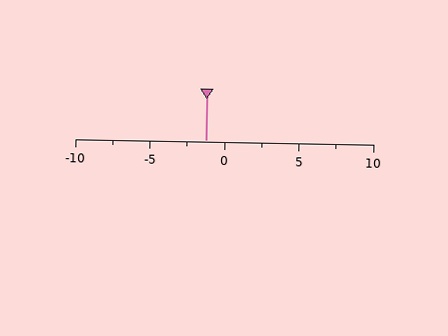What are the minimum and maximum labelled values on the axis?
The axis runs from -10 to 10.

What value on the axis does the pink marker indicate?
The marker indicates approximately -1.2.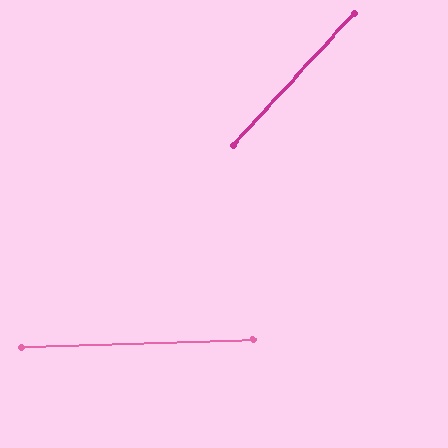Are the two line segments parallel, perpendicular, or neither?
Neither parallel nor perpendicular — they differ by about 45°.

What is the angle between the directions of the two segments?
Approximately 45 degrees.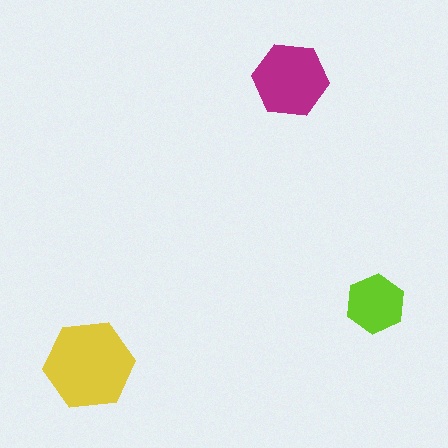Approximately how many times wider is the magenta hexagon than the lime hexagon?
About 1.5 times wider.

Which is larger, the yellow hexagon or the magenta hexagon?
The yellow one.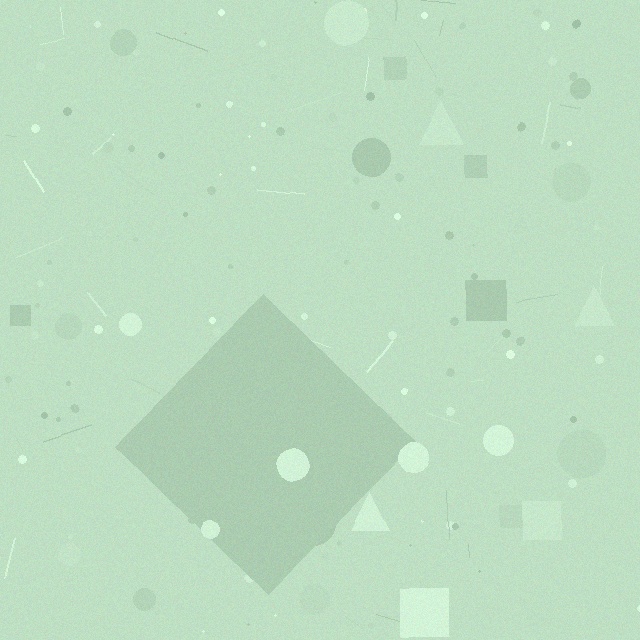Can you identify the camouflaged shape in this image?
The camouflaged shape is a diamond.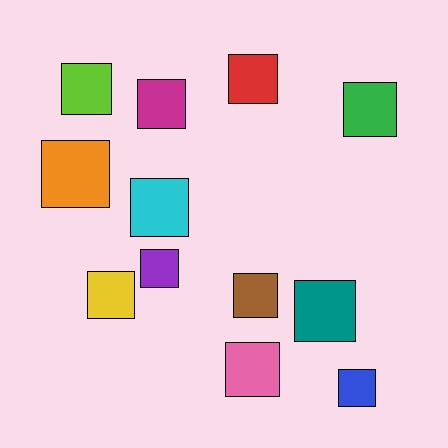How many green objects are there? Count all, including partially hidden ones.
There is 1 green object.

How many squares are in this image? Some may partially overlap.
There are 12 squares.